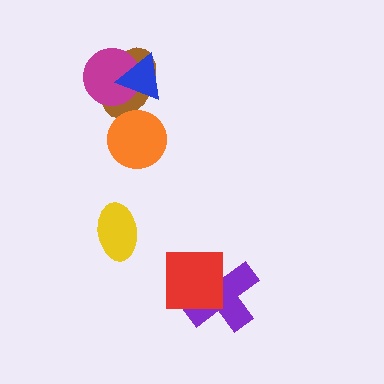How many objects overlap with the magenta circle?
2 objects overlap with the magenta circle.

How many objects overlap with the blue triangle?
2 objects overlap with the blue triangle.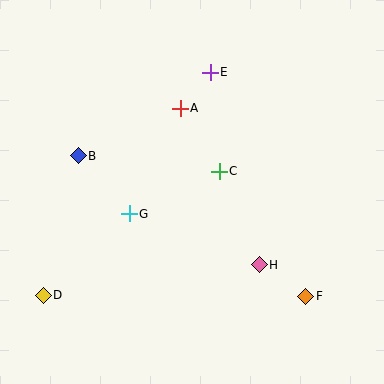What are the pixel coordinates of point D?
Point D is at (43, 295).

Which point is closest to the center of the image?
Point C at (219, 171) is closest to the center.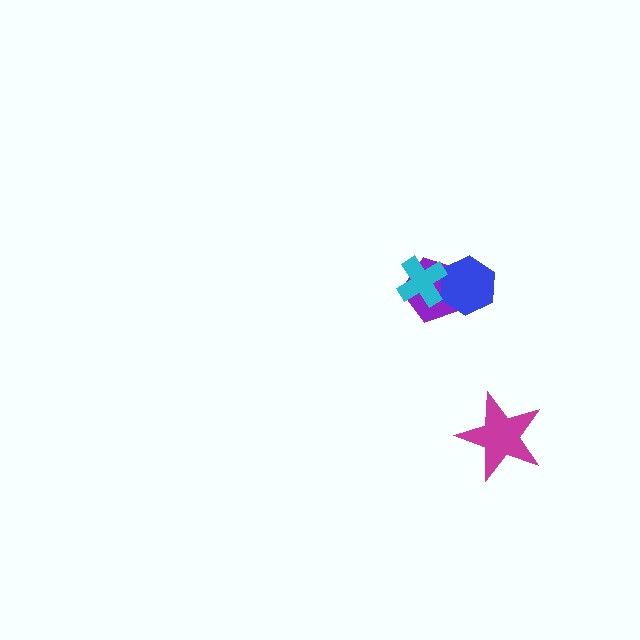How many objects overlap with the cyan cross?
2 objects overlap with the cyan cross.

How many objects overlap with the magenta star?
0 objects overlap with the magenta star.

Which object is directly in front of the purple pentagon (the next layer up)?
The blue hexagon is directly in front of the purple pentagon.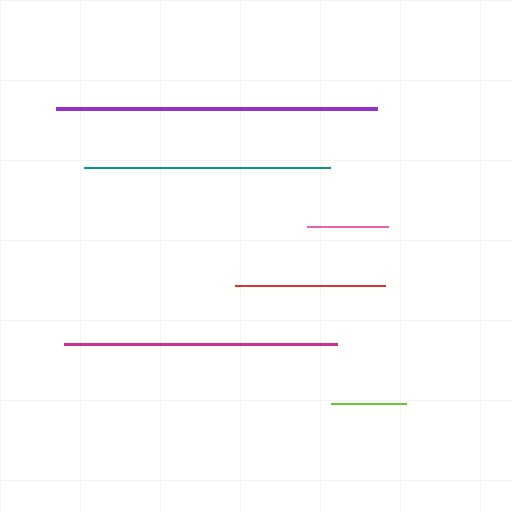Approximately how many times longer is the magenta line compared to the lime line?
The magenta line is approximately 3.6 times the length of the lime line.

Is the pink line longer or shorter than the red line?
The red line is longer than the pink line.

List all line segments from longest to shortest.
From longest to shortest: purple, magenta, teal, red, pink, lime.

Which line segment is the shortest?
The lime line is the shortest at approximately 76 pixels.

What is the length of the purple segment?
The purple segment is approximately 322 pixels long.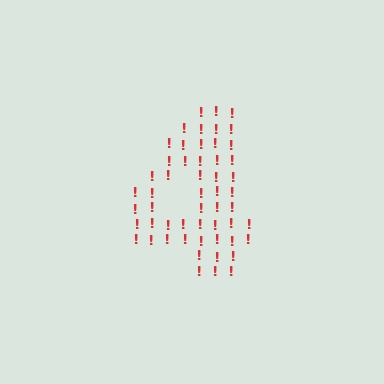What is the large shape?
The large shape is the digit 4.